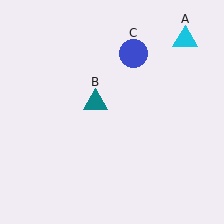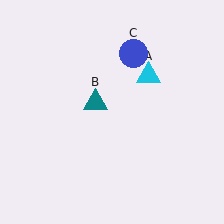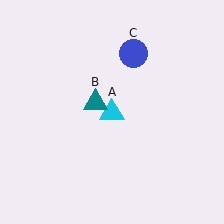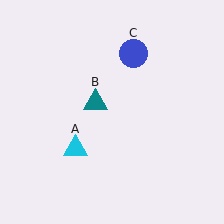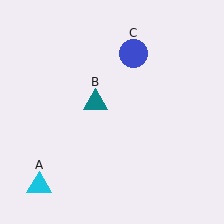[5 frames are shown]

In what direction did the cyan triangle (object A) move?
The cyan triangle (object A) moved down and to the left.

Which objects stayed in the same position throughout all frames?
Teal triangle (object B) and blue circle (object C) remained stationary.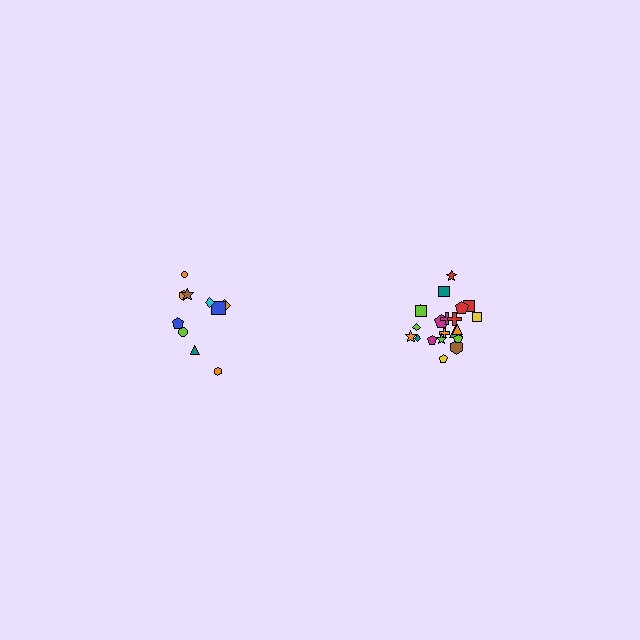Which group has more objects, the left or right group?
The right group.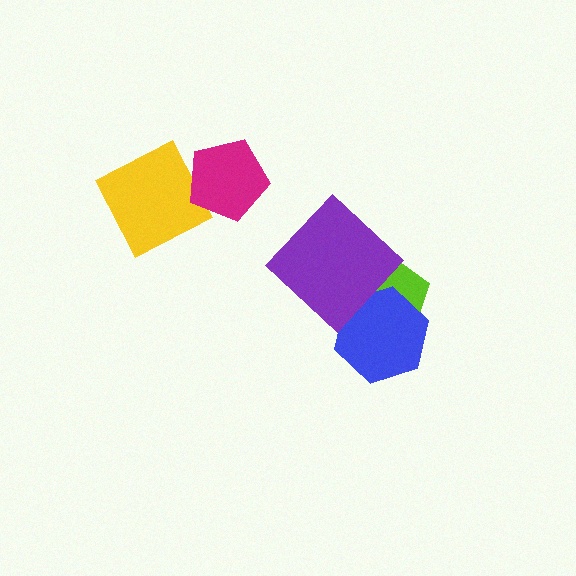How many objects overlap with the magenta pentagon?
1 object overlaps with the magenta pentagon.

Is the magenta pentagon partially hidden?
No, no other shape covers it.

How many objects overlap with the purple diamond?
1 object overlaps with the purple diamond.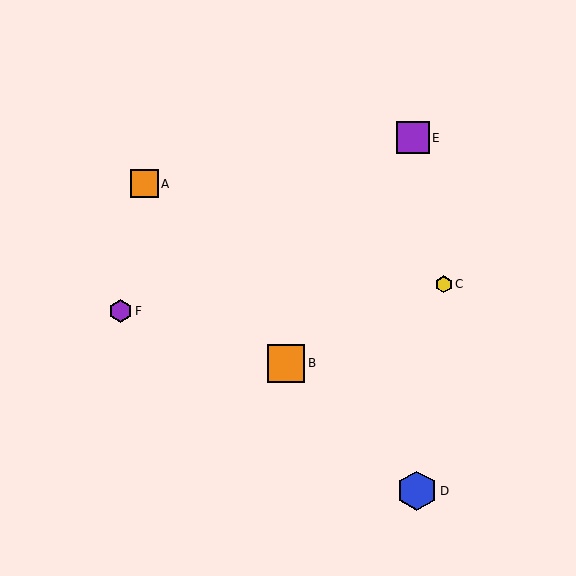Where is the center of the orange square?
The center of the orange square is at (144, 184).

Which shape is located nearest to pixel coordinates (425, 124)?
The purple square (labeled E) at (413, 138) is nearest to that location.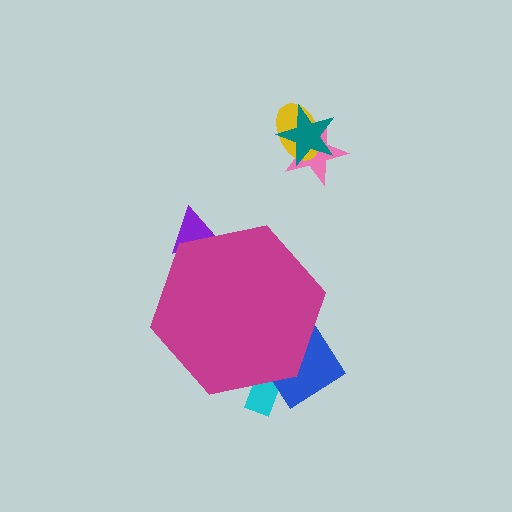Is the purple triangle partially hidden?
Yes, the purple triangle is partially hidden behind the magenta hexagon.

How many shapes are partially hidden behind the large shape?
3 shapes are partially hidden.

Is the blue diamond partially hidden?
Yes, the blue diamond is partially hidden behind the magenta hexagon.